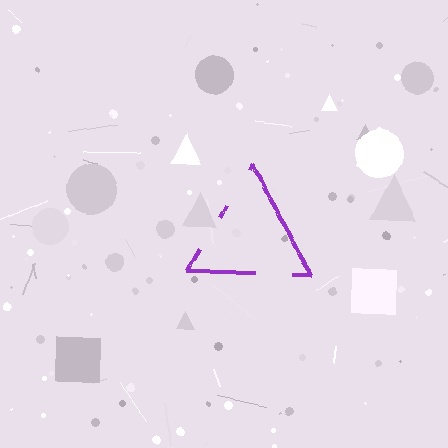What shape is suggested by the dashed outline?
The dashed outline suggests a triangle.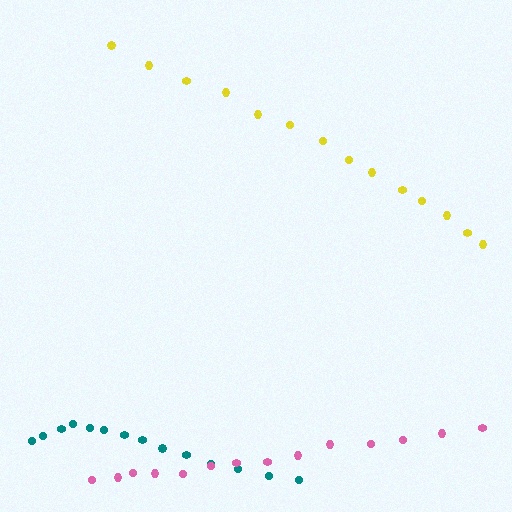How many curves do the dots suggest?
There are 3 distinct paths.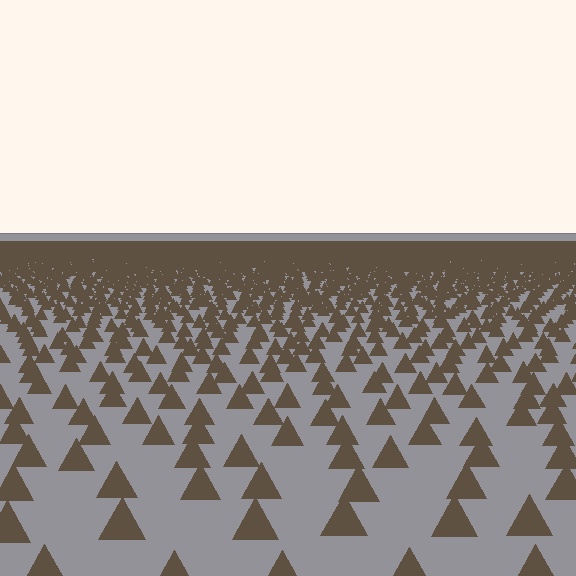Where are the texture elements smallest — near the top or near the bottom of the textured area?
Near the top.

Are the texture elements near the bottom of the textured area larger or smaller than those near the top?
Larger. Near the bottom, elements are closer to the viewer and appear at a bigger on-screen size.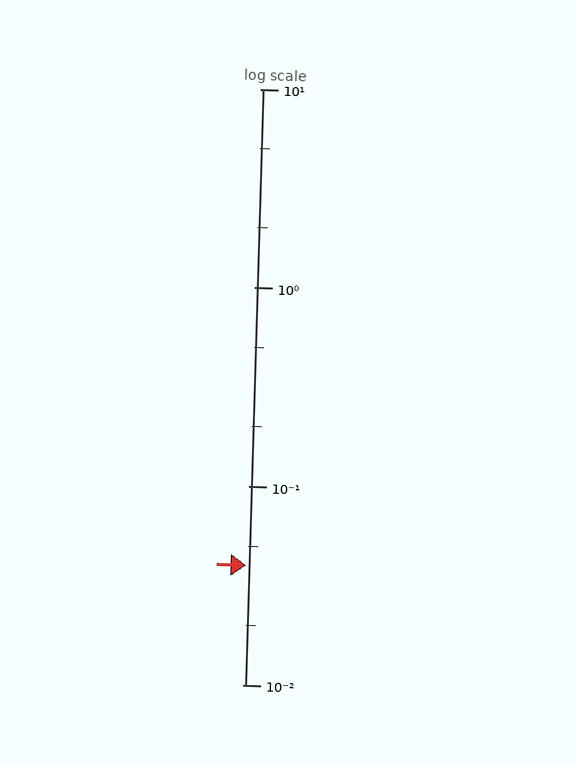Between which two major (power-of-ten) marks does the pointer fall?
The pointer is between 0.01 and 0.1.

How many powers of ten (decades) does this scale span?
The scale spans 3 decades, from 0.01 to 10.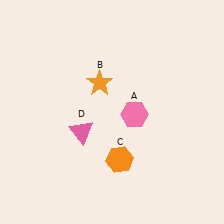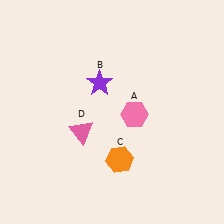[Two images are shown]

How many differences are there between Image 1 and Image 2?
There is 1 difference between the two images.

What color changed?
The star (B) changed from orange in Image 1 to purple in Image 2.